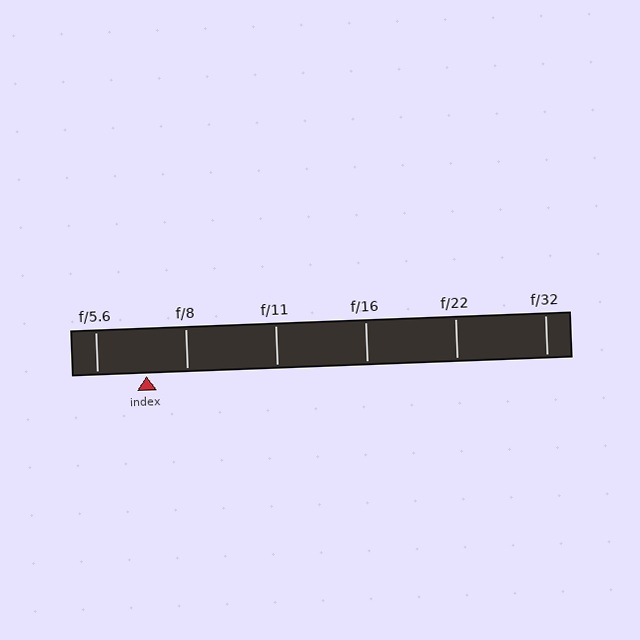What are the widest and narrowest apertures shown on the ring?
The widest aperture shown is f/5.6 and the narrowest is f/32.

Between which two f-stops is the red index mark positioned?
The index mark is between f/5.6 and f/8.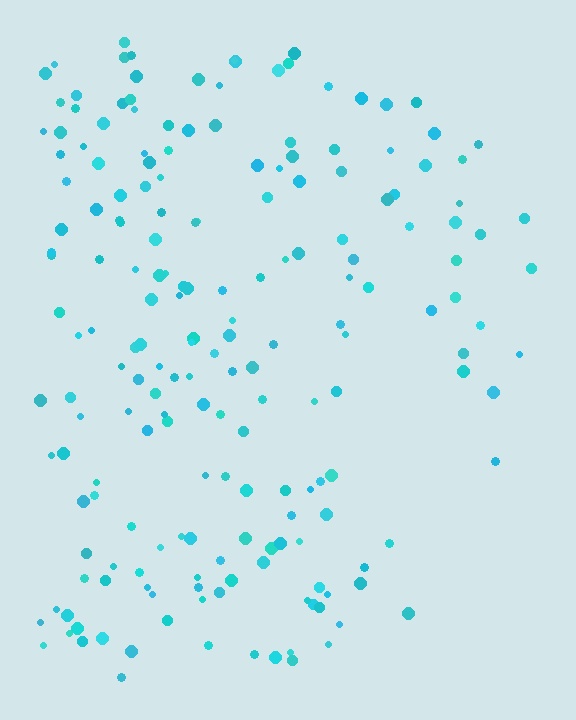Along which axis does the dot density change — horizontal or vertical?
Horizontal.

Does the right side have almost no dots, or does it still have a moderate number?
Still a moderate number, just noticeably fewer than the left.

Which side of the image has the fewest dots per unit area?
The right.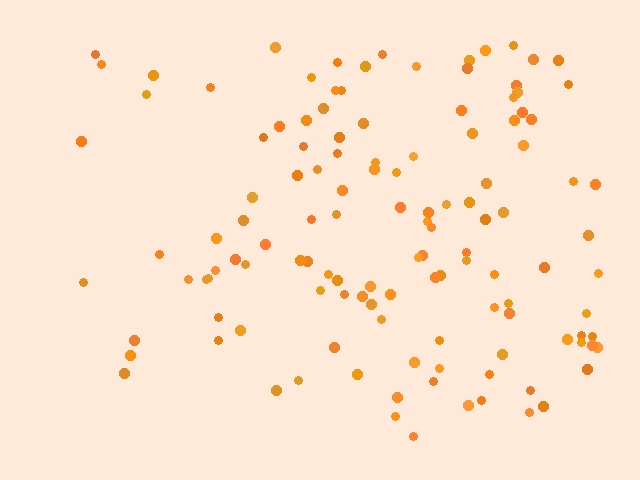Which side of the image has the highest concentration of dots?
The right.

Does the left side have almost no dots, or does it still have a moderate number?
Still a moderate number, just noticeably fewer than the right.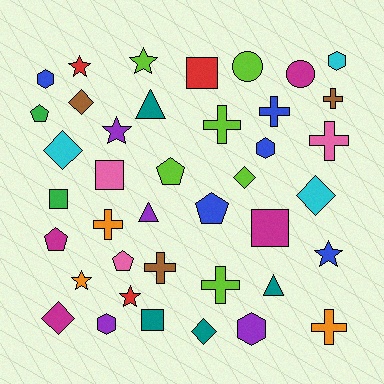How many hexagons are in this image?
There are 5 hexagons.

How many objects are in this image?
There are 40 objects.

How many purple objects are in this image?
There are 4 purple objects.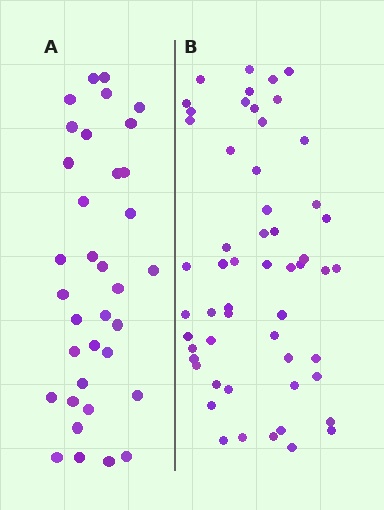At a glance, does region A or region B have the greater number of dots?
Region B (the right region) has more dots.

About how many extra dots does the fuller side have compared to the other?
Region B has approximately 20 more dots than region A.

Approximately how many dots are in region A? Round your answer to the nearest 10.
About 40 dots. (The exact count is 35, which rounds to 40.)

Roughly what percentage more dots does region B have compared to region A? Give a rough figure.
About 55% more.